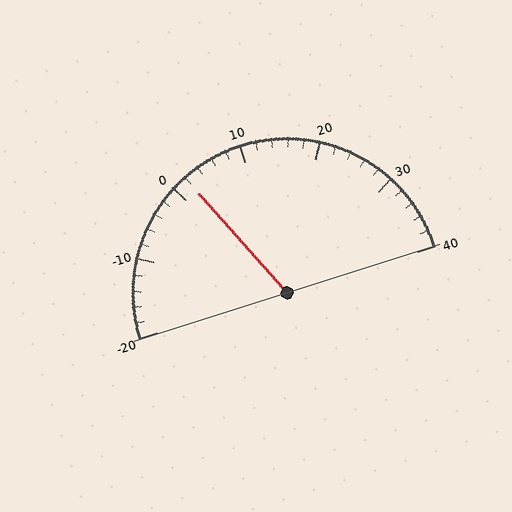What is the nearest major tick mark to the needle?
The nearest major tick mark is 0.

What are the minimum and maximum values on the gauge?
The gauge ranges from -20 to 40.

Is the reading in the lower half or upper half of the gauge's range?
The reading is in the lower half of the range (-20 to 40).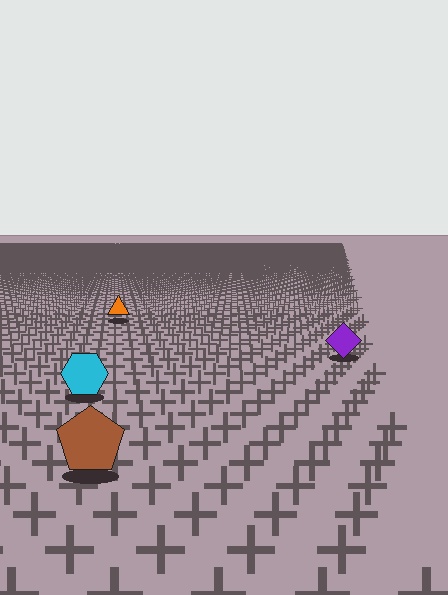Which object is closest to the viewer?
The brown pentagon is closest. The texture marks near it are larger and more spread out.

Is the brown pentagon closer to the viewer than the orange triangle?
Yes. The brown pentagon is closer — you can tell from the texture gradient: the ground texture is coarser near it.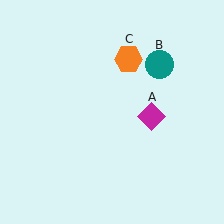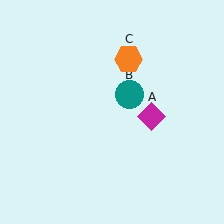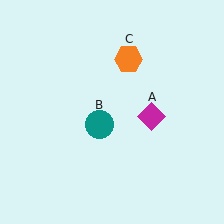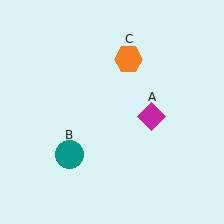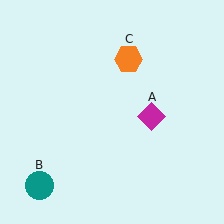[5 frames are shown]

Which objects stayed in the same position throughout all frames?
Magenta diamond (object A) and orange hexagon (object C) remained stationary.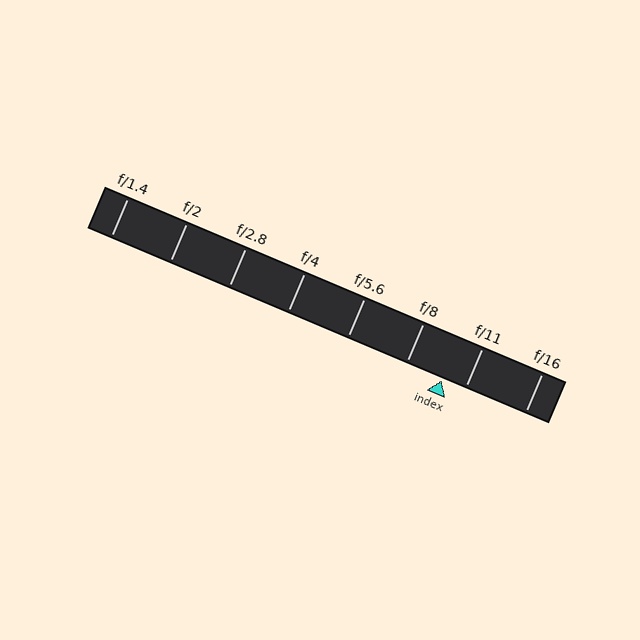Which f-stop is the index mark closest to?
The index mark is closest to f/11.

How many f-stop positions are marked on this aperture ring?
There are 8 f-stop positions marked.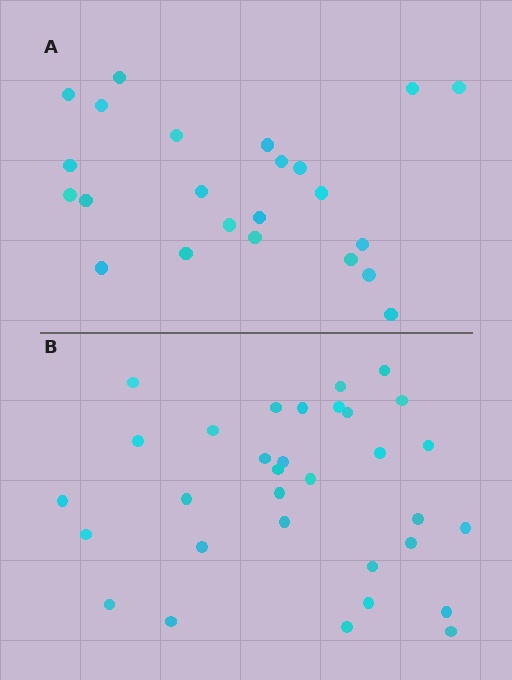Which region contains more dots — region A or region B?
Region B (the bottom region) has more dots.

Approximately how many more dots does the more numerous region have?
Region B has roughly 8 or so more dots than region A.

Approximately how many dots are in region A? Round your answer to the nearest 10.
About 20 dots. (The exact count is 23, which rounds to 20.)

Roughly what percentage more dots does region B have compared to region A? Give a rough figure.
About 40% more.